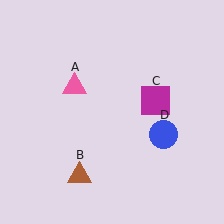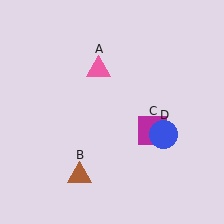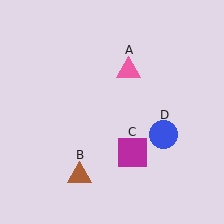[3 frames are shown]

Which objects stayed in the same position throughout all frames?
Brown triangle (object B) and blue circle (object D) remained stationary.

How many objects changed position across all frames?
2 objects changed position: pink triangle (object A), magenta square (object C).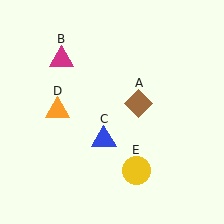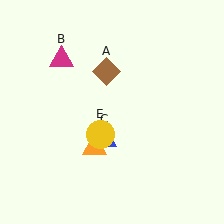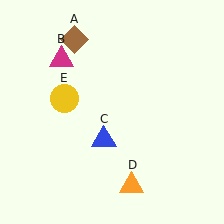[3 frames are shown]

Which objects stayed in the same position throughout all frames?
Magenta triangle (object B) and blue triangle (object C) remained stationary.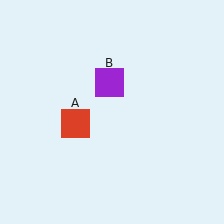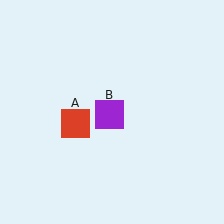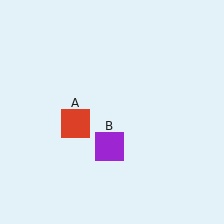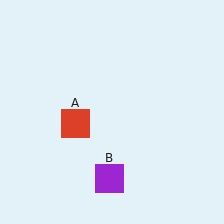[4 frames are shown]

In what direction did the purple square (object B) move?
The purple square (object B) moved down.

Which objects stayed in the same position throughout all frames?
Red square (object A) remained stationary.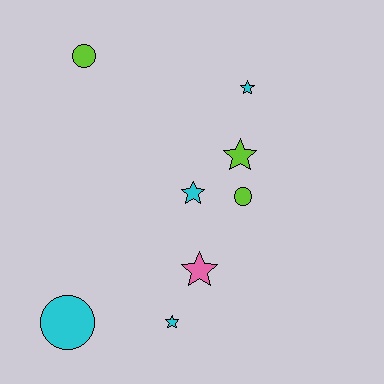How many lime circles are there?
There are 2 lime circles.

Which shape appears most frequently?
Star, with 5 objects.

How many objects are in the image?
There are 8 objects.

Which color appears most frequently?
Cyan, with 4 objects.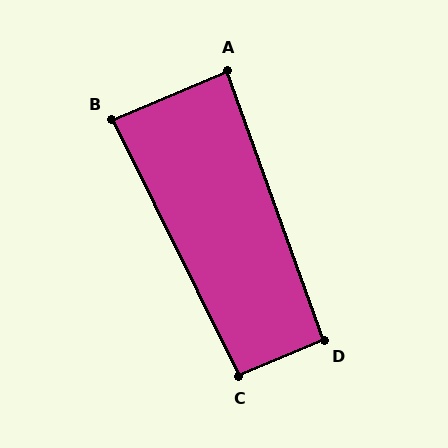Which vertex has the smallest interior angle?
B, at approximately 87 degrees.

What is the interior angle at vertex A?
Approximately 87 degrees (approximately right).